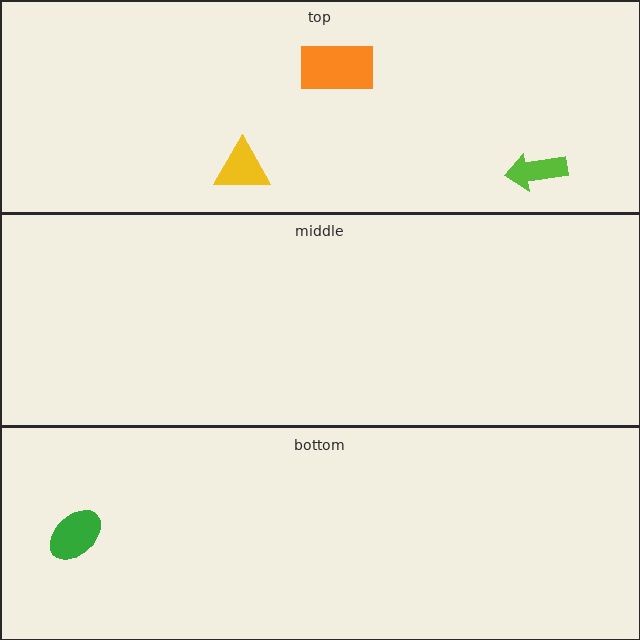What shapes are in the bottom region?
The green ellipse.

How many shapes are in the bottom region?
1.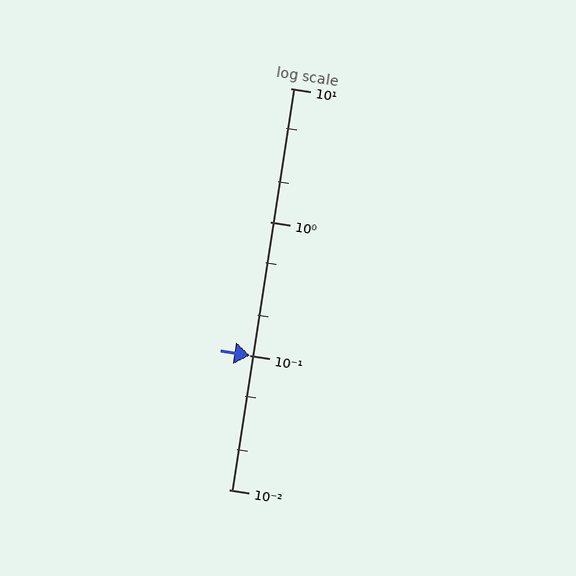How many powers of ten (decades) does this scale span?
The scale spans 3 decades, from 0.01 to 10.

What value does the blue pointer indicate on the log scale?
The pointer indicates approximately 0.1.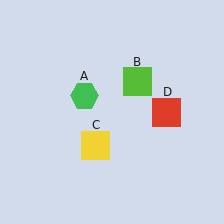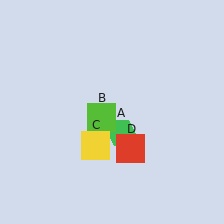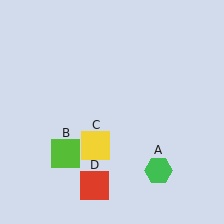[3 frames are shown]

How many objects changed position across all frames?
3 objects changed position: green hexagon (object A), lime square (object B), red square (object D).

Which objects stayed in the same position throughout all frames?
Yellow square (object C) remained stationary.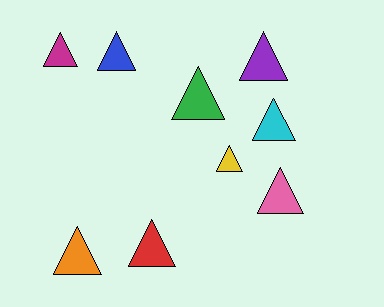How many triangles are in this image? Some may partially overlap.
There are 9 triangles.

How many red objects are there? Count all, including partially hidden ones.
There is 1 red object.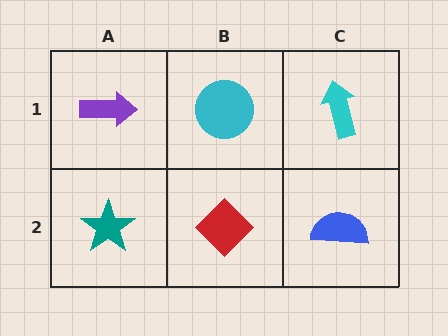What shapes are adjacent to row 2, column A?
A purple arrow (row 1, column A), a red diamond (row 2, column B).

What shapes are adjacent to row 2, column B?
A cyan circle (row 1, column B), a teal star (row 2, column A), a blue semicircle (row 2, column C).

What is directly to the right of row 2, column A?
A red diamond.